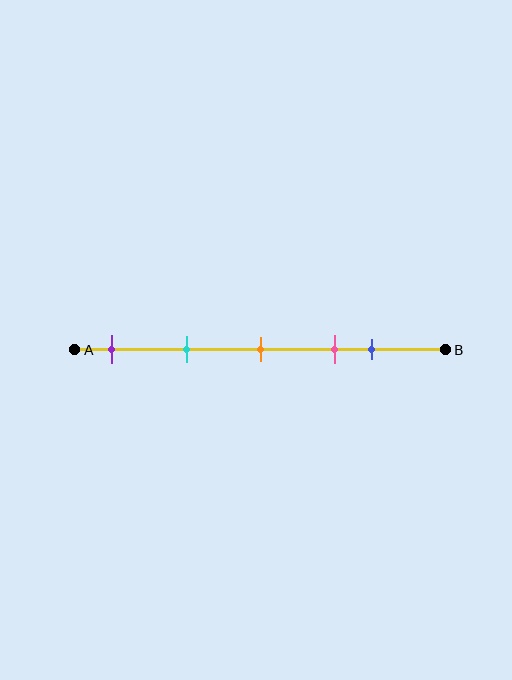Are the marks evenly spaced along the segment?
No, the marks are not evenly spaced.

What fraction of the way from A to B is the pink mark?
The pink mark is approximately 70% (0.7) of the way from A to B.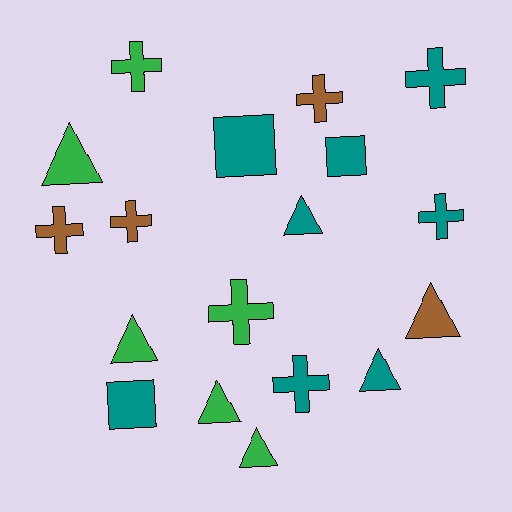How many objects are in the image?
There are 18 objects.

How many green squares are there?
There are no green squares.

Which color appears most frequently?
Teal, with 8 objects.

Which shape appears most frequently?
Cross, with 8 objects.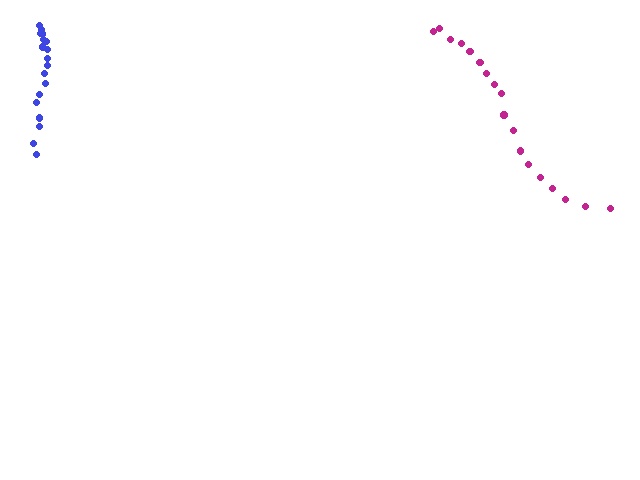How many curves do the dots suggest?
There are 2 distinct paths.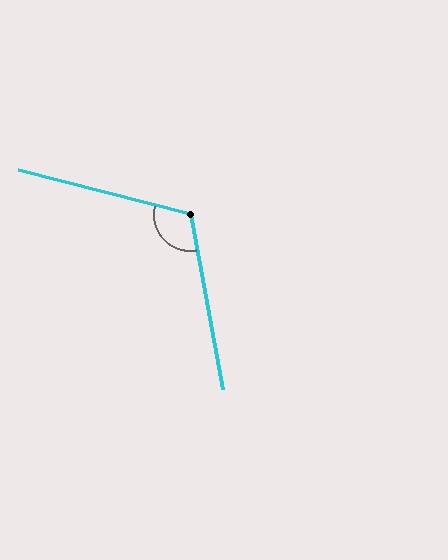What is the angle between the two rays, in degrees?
Approximately 115 degrees.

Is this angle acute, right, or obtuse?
It is obtuse.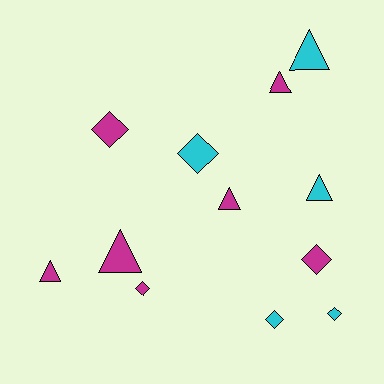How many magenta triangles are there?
There are 4 magenta triangles.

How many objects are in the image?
There are 12 objects.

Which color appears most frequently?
Magenta, with 7 objects.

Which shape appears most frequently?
Diamond, with 6 objects.